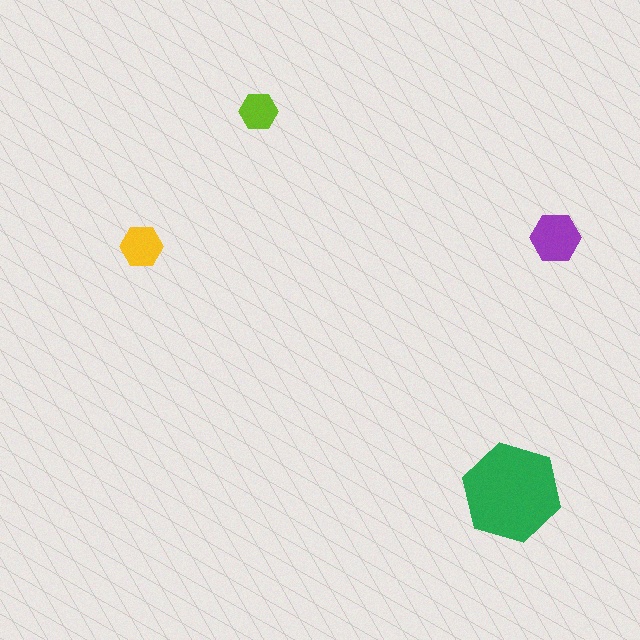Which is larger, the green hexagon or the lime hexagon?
The green one.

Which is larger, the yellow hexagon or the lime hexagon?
The yellow one.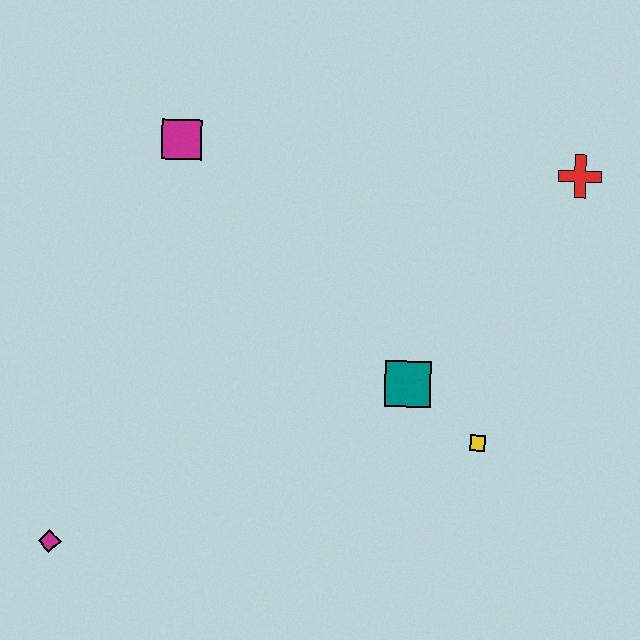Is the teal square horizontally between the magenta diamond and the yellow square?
Yes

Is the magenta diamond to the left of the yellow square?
Yes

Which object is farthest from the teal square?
The magenta diamond is farthest from the teal square.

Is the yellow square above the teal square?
No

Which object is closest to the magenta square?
The teal square is closest to the magenta square.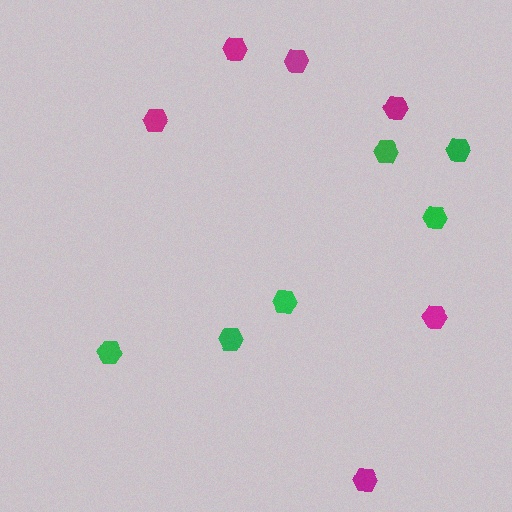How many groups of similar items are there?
There are 2 groups: one group of green hexagons (6) and one group of magenta hexagons (6).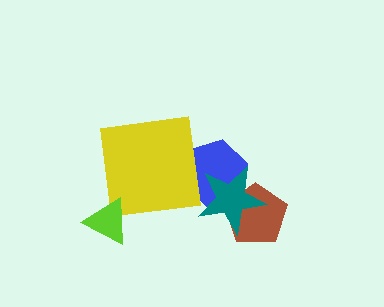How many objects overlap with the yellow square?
1 object overlaps with the yellow square.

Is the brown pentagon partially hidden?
Yes, it is partially covered by another shape.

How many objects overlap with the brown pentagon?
2 objects overlap with the brown pentagon.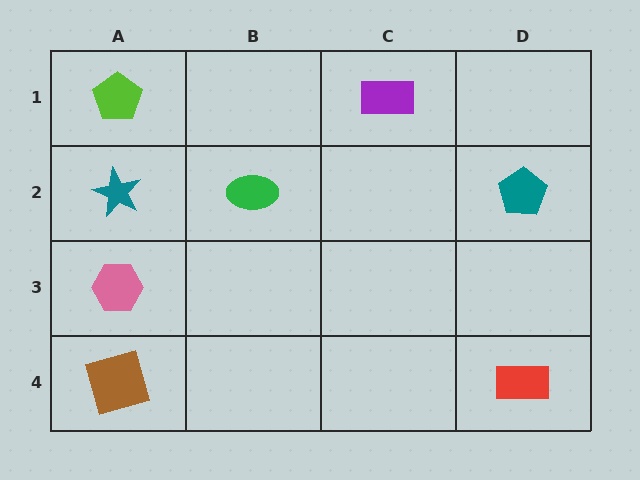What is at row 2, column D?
A teal pentagon.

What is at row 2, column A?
A teal star.